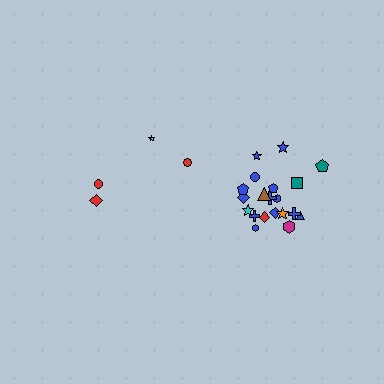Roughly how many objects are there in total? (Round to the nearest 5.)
Roughly 25 objects in total.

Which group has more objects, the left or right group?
The right group.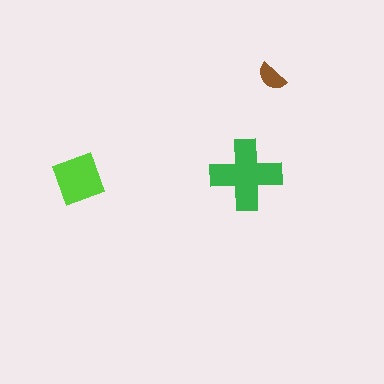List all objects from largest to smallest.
The green cross, the lime square, the brown semicircle.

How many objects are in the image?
There are 3 objects in the image.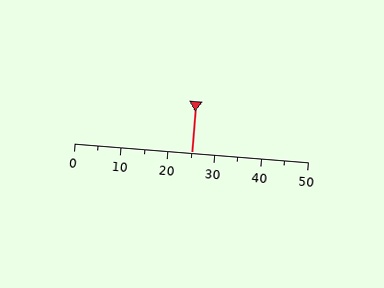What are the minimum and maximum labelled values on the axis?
The axis runs from 0 to 50.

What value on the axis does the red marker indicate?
The marker indicates approximately 25.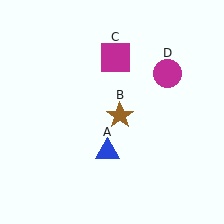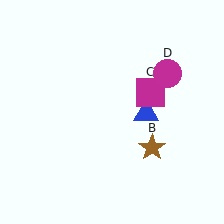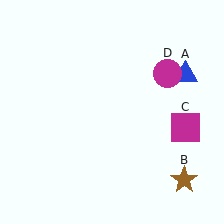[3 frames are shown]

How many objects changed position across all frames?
3 objects changed position: blue triangle (object A), brown star (object B), magenta square (object C).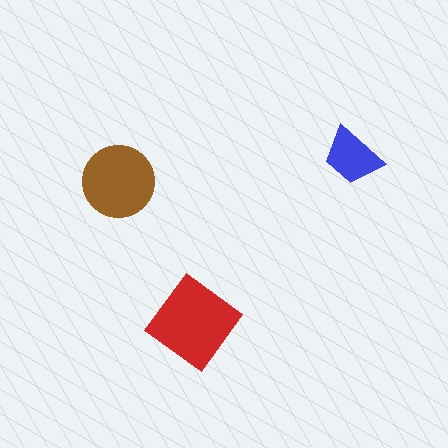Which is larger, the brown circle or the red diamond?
The red diamond.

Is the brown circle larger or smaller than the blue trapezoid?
Larger.